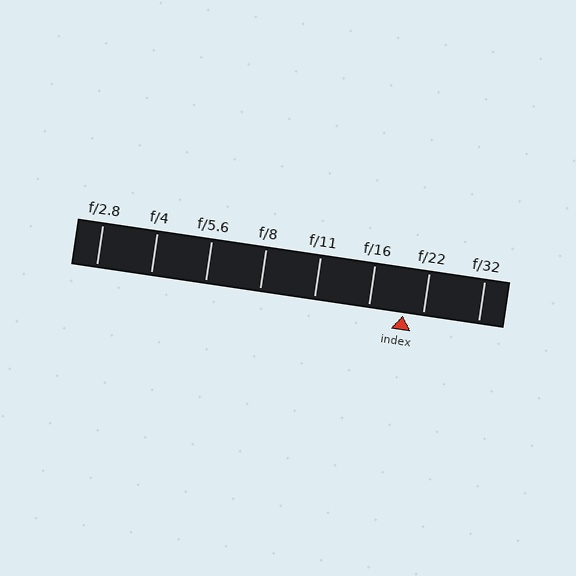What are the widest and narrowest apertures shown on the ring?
The widest aperture shown is f/2.8 and the narrowest is f/32.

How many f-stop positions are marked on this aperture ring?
There are 8 f-stop positions marked.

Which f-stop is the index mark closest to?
The index mark is closest to f/22.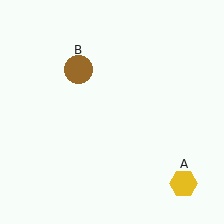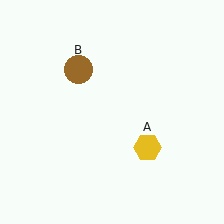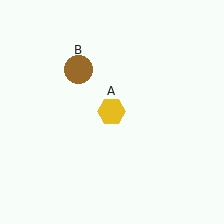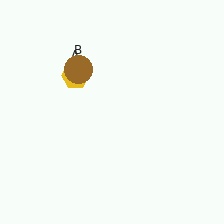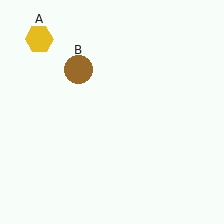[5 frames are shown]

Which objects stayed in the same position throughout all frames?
Brown circle (object B) remained stationary.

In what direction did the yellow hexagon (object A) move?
The yellow hexagon (object A) moved up and to the left.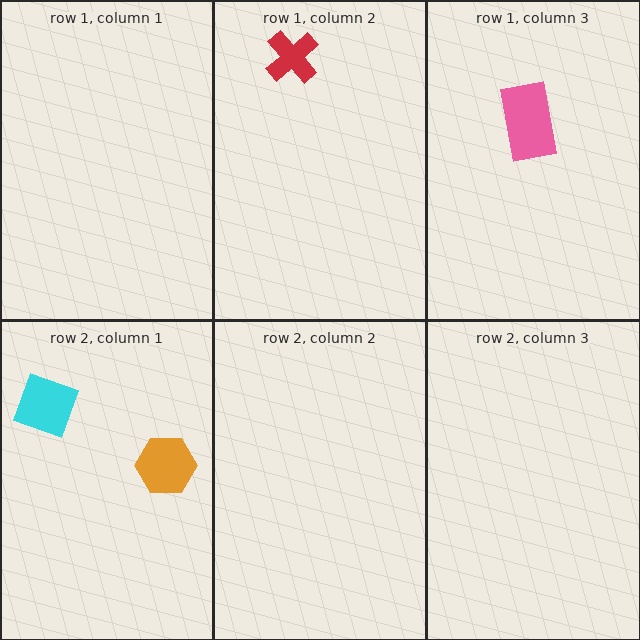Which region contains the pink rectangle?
The row 1, column 3 region.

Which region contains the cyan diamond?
The row 2, column 1 region.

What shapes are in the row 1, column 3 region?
The pink rectangle.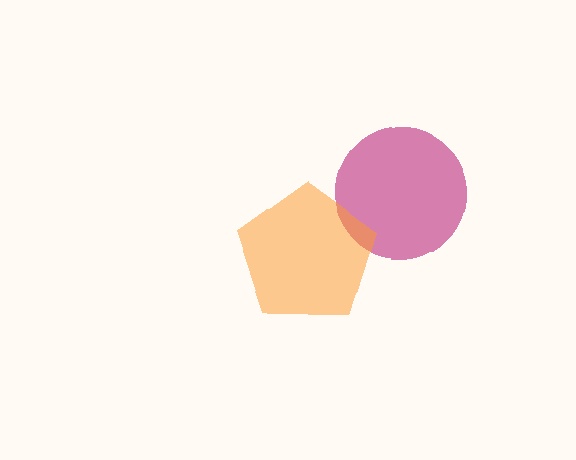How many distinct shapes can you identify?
There are 2 distinct shapes: a magenta circle, an orange pentagon.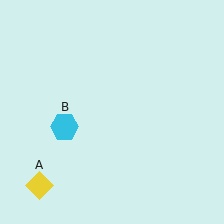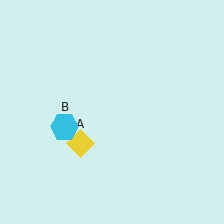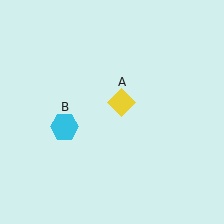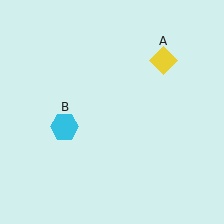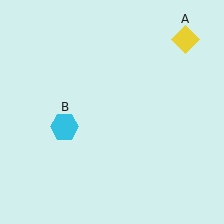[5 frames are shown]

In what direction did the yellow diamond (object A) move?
The yellow diamond (object A) moved up and to the right.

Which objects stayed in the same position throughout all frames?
Cyan hexagon (object B) remained stationary.